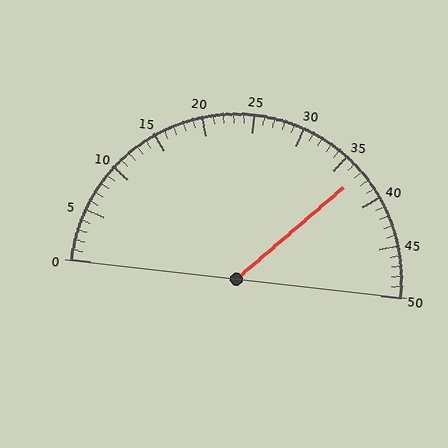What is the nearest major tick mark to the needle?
The nearest major tick mark is 35.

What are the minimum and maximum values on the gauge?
The gauge ranges from 0 to 50.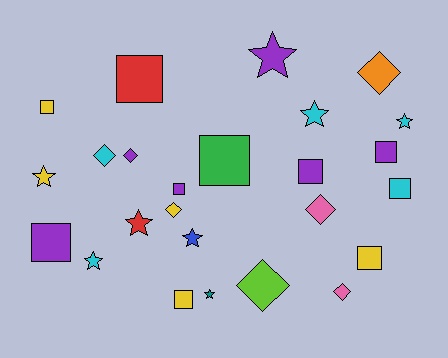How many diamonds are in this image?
There are 7 diamonds.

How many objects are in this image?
There are 25 objects.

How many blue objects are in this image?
There is 1 blue object.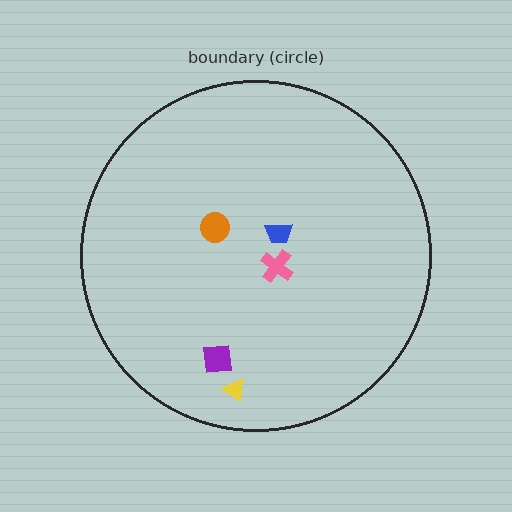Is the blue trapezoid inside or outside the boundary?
Inside.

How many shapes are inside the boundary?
5 inside, 0 outside.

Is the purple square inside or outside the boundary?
Inside.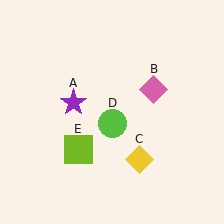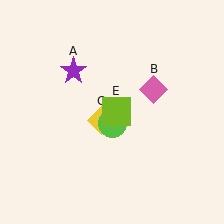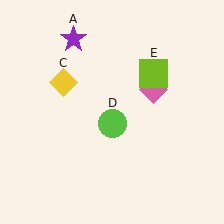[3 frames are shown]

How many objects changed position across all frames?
3 objects changed position: purple star (object A), yellow diamond (object C), lime square (object E).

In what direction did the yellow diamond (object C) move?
The yellow diamond (object C) moved up and to the left.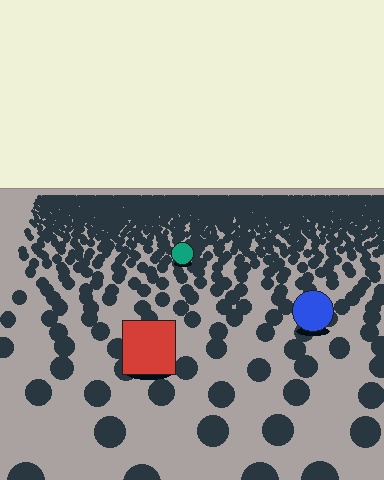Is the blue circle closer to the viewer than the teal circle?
Yes. The blue circle is closer — you can tell from the texture gradient: the ground texture is coarser near it.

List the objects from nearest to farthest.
From nearest to farthest: the red square, the blue circle, the teal circle.